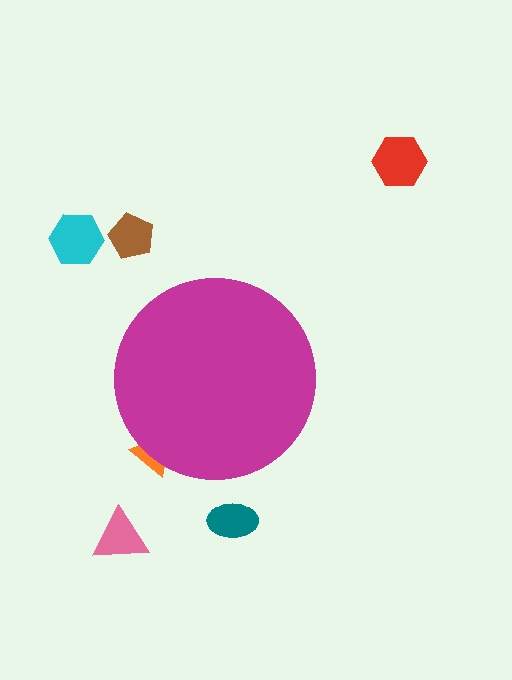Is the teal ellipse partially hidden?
No, the teal ellipse is fully visible.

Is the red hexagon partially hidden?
No, the red hexagon is fully visible.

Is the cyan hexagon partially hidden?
No, the cyan hexagon is fully visible.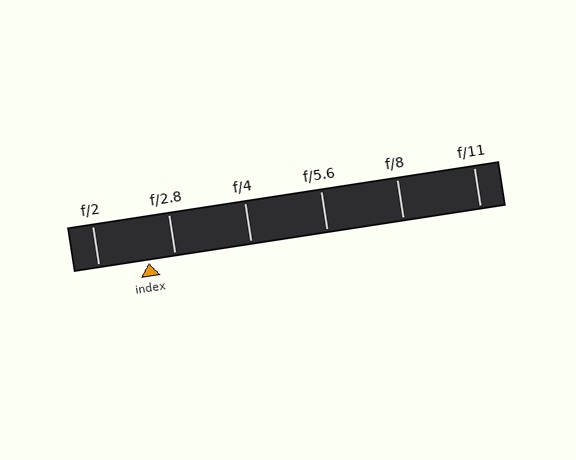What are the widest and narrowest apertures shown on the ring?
The widest aperture shown is f/2 and the narrowest is f/11.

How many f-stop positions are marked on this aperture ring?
There are 6 f-stop positions marked.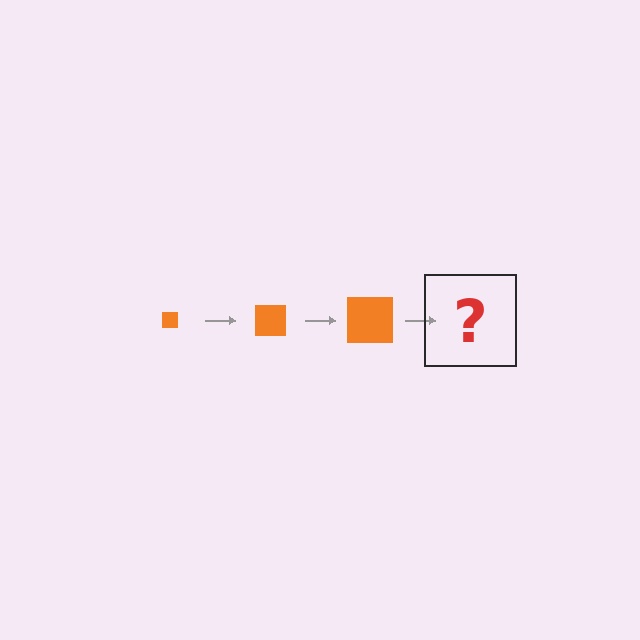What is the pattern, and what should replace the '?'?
The pattern is that the square gets progressively larger each step. The '?' should be an orange square, larger than the previous one.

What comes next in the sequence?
The next element should be an orange square, larger than the previous one.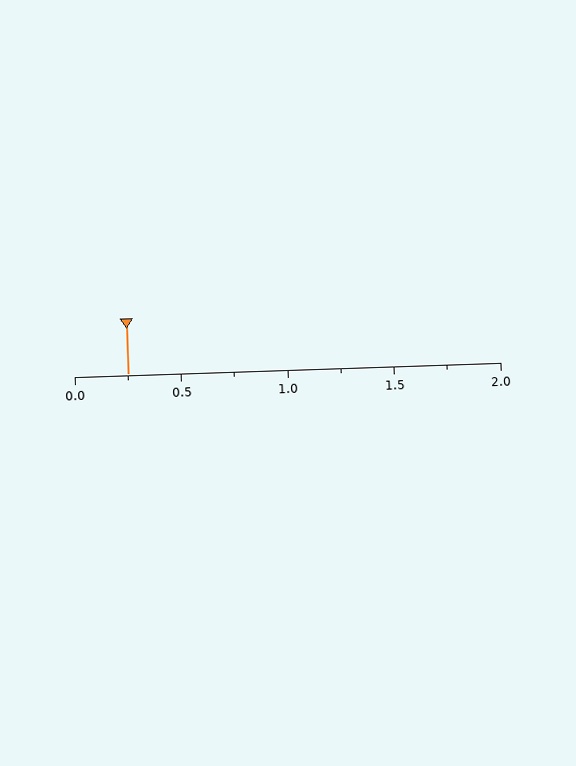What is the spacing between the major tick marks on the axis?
The major ticks are spaced 0.5 apart.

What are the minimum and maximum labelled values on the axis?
The axis runs from 0.0 to 2.0.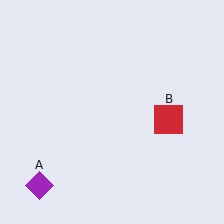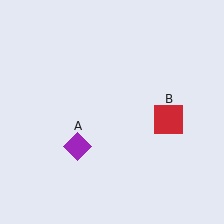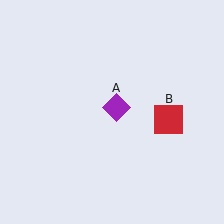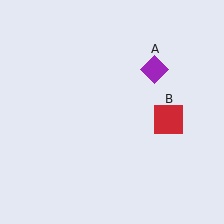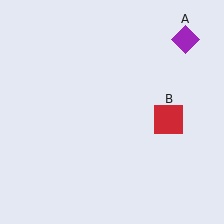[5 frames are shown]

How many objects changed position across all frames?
1 object changed position: purple diamond (object A).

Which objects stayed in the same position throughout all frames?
Red square (object B) remained stationary.